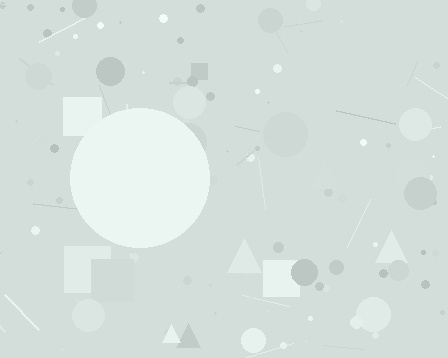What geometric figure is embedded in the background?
A circle is embedded in the background.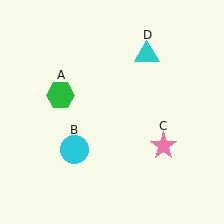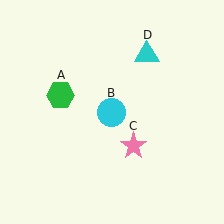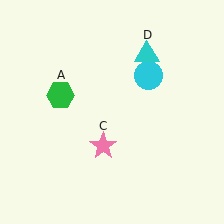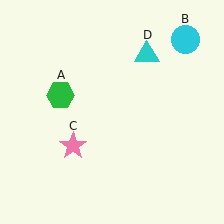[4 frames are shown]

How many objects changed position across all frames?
2 objects changed position: cyan circle (object B), pink star (object C).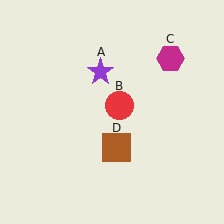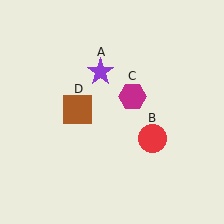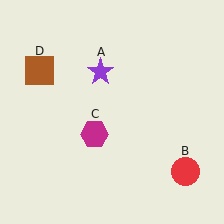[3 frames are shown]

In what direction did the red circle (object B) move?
The red circle (object B) moved down and to the right.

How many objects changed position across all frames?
3 objects changed position: red circle (object B), magenta hexagon (object C), brown square (object D).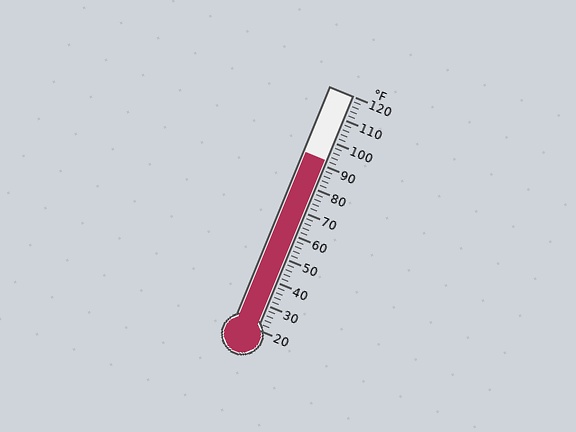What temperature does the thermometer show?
The thermometer shows approximately 92°F.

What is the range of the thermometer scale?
The thermometer scale ranges from 20°F to 120°F.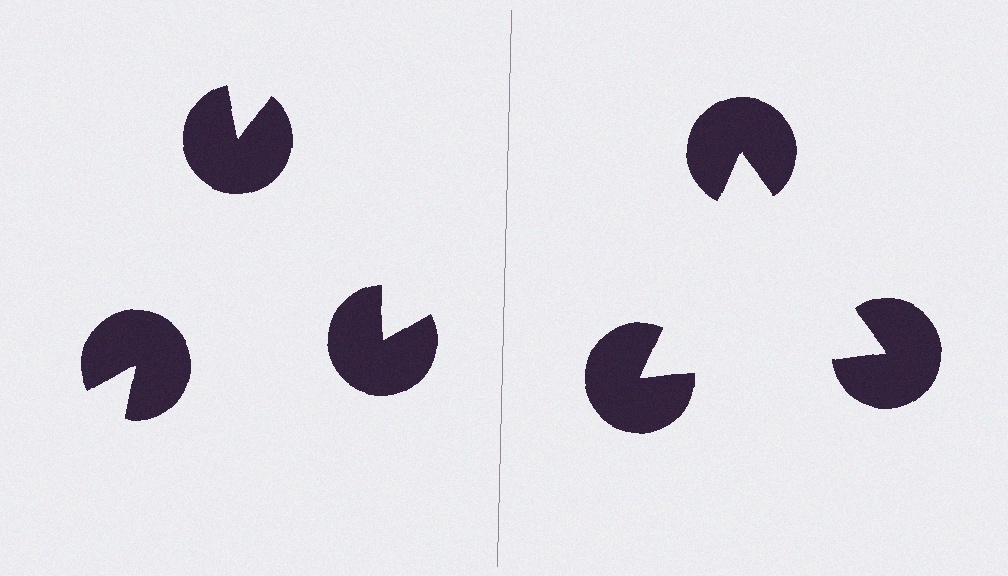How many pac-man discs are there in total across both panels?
6 — 3 on each side.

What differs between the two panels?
The pac-man discs are positioned identically on both sides; only the wedge orientations differ. On the right they align to a triangle; on the left they are misaligned.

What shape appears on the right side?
An illusory triangle.